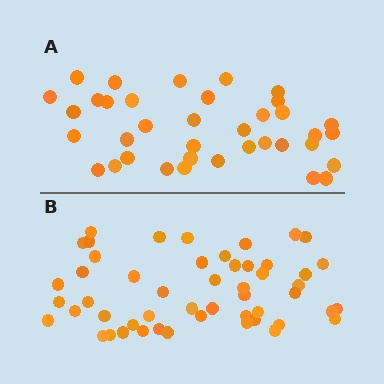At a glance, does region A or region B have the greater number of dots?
Region B (the bottom region) has more dots.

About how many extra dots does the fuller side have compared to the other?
Region B has approximately 15 more dots than region A.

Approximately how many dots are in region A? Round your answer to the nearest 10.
About 40 dots. (The exact count is 37, which rounds to 40.)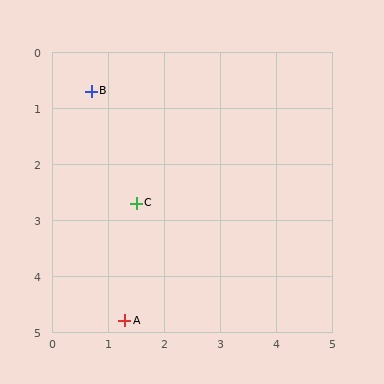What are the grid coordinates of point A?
Point A is at approximately (1.3, 4.8).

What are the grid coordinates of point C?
Point C is at approximately (1.5, 2.7).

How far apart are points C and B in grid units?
Points C and B are about 2.2 grid units apart.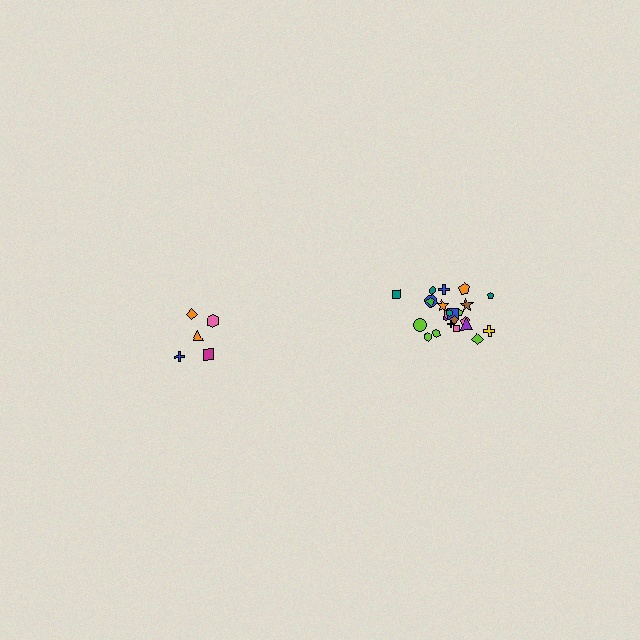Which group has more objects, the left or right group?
The right group.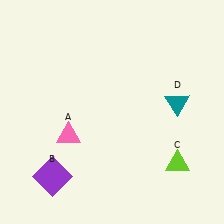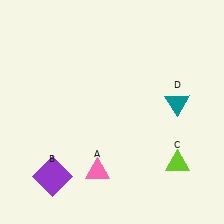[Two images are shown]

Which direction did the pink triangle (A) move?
The pink triangle (A) moved down.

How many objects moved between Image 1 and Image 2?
1 object moved between the two images.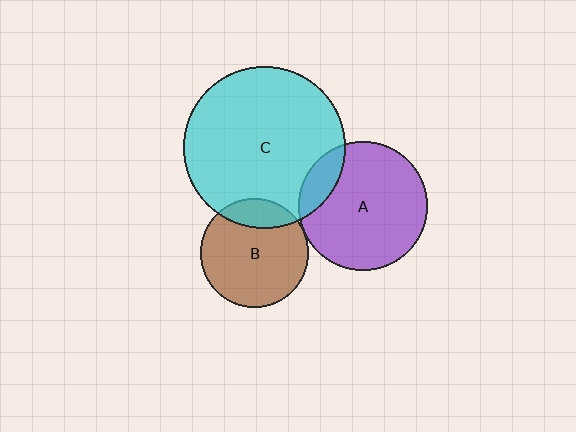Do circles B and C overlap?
Yes.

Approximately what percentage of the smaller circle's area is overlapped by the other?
Approximately 15%.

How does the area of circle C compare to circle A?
Approximately 1.6 times.